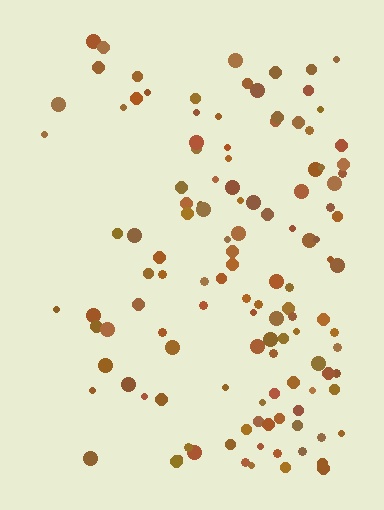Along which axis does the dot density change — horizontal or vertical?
Horizontal.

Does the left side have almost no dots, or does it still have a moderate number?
Still a moderate number, just noticeably fewer than the right.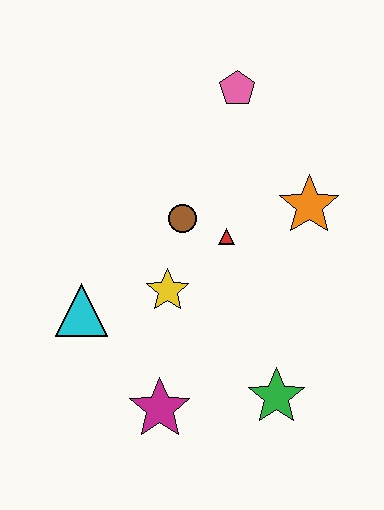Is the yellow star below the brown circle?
Yes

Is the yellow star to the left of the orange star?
Yes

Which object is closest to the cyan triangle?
The yellow star is closest to the cyan triangle.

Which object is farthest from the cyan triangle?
The pink pentagon is farthest from the cyan triangle.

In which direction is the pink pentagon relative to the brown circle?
The pink pentagon is above the brown circle.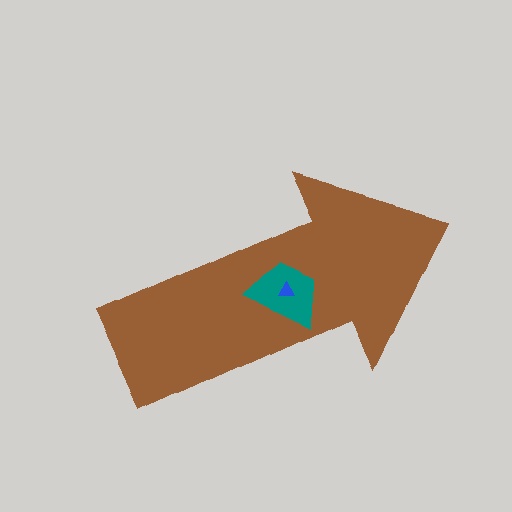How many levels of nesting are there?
3.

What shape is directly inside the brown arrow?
The teal trapezoid.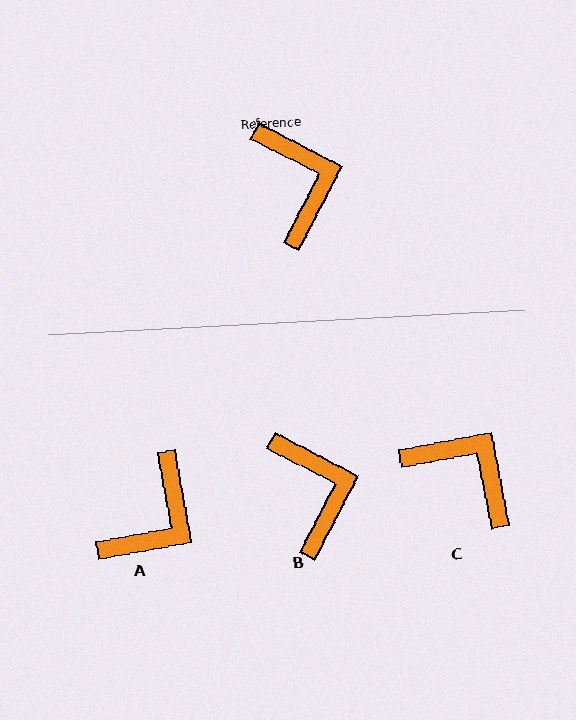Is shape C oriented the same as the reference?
No, it is off by about 38 degrees.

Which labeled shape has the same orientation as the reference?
B.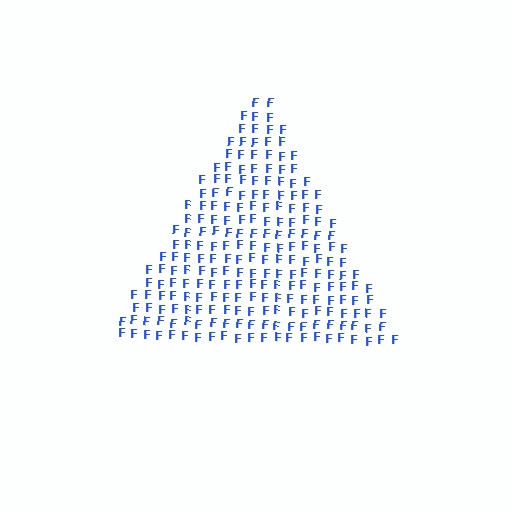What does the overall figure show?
The overall figure shows a triangle.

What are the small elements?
The small elements are letter F's.